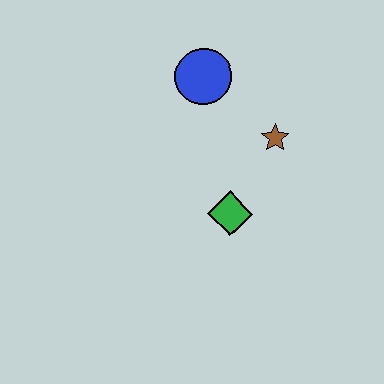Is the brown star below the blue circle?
Yes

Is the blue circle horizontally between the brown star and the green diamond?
No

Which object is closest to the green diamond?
The brown star is closest to the green diamond.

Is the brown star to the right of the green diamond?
Yes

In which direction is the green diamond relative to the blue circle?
The green diamond is below the blue circle.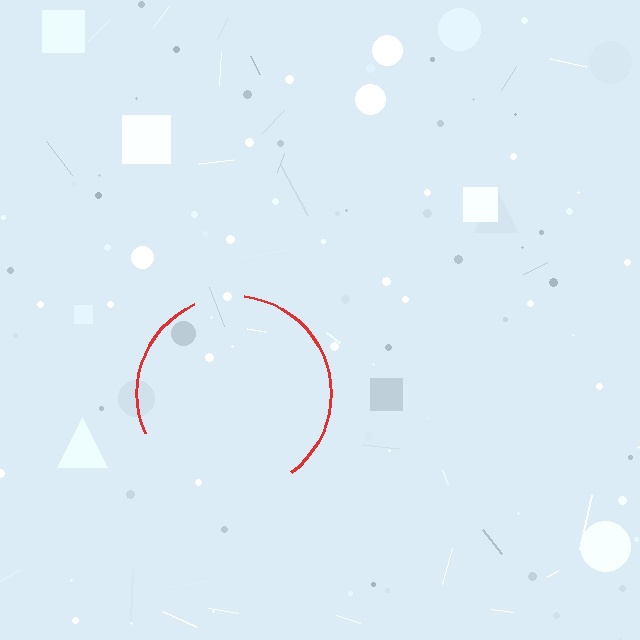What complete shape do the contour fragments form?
The contour fragments form a circle.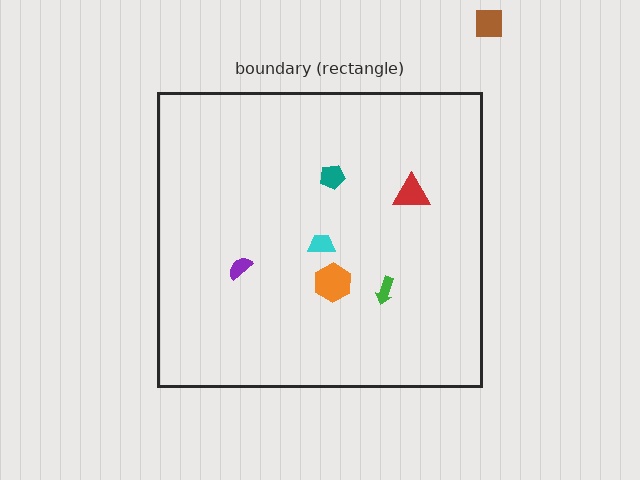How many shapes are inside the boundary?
6 inside, 1 outside.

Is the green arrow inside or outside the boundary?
Inside.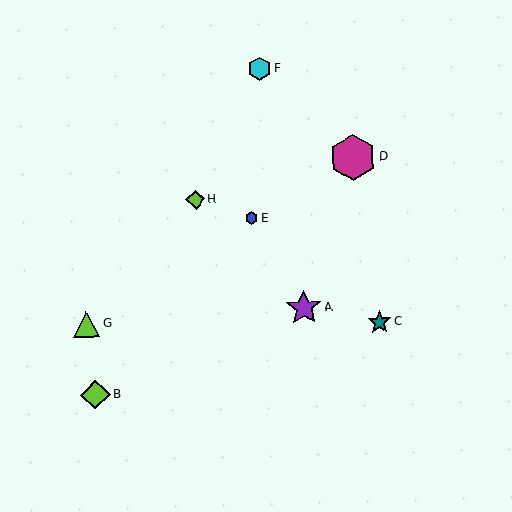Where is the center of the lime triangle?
The center of the lime triangle is at (87, 324).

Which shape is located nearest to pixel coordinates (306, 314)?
The purple star (labeled A) at (304, 308) is nearest to that location.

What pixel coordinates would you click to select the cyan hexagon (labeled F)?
Click at (259, 69) to select the cyan hexagon F.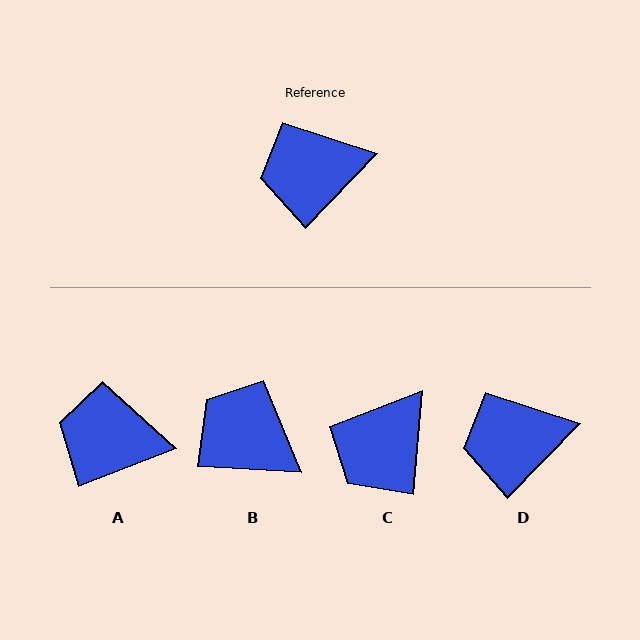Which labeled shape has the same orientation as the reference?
D.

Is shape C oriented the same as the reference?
No, it is off by about 39 degrees.